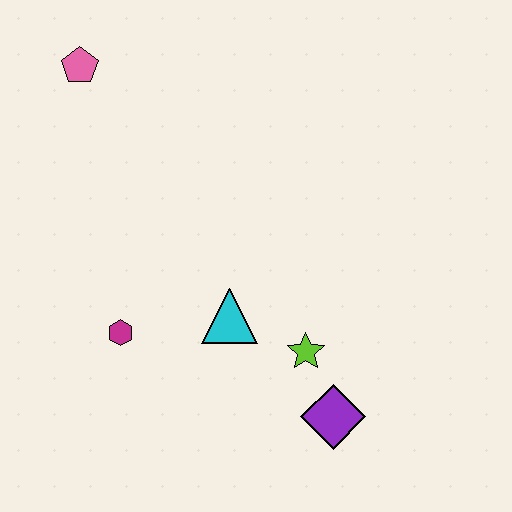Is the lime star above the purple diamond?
Yes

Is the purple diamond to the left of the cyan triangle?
No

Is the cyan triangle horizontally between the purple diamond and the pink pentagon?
Yes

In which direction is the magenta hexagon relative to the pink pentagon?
The magenta hexagon is below the pink pentagon.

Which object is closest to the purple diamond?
The lime star is closest to the purple diamond.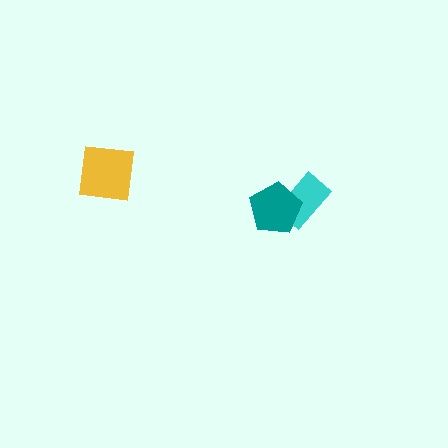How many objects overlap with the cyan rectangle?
1 object overlaps with the cyan rectangle.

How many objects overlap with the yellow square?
0 objects overlap with the yellow square.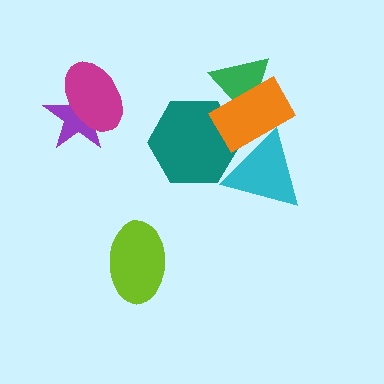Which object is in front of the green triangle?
The orange rectangle is in front of the green triangle.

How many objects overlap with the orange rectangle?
3 objects overlap with the orange rectangle.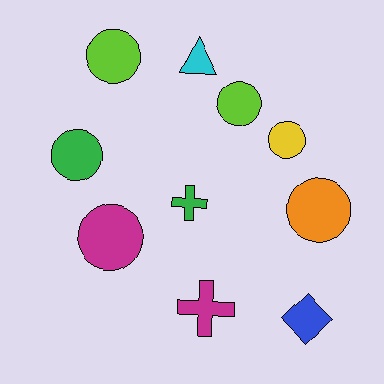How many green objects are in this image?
There are 2 green objects.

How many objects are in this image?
There are 10 objects.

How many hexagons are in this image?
There are no hexagons.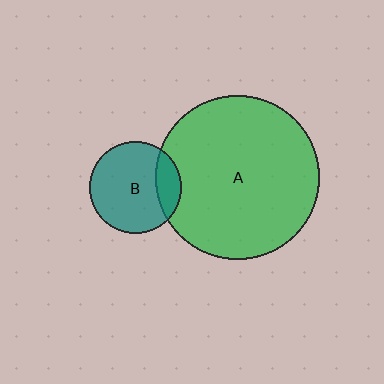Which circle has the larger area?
Circle A (green).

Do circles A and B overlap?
Yes.